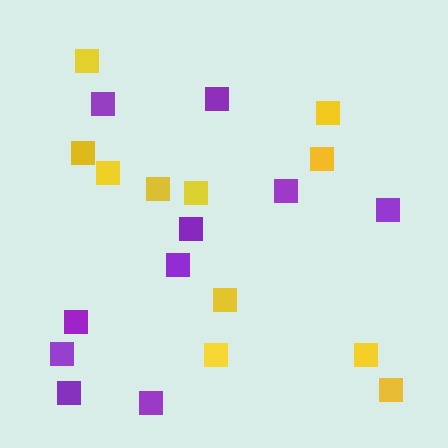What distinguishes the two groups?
There are 2 groups: one group of purple squares (10) and one group of yellow squares (11).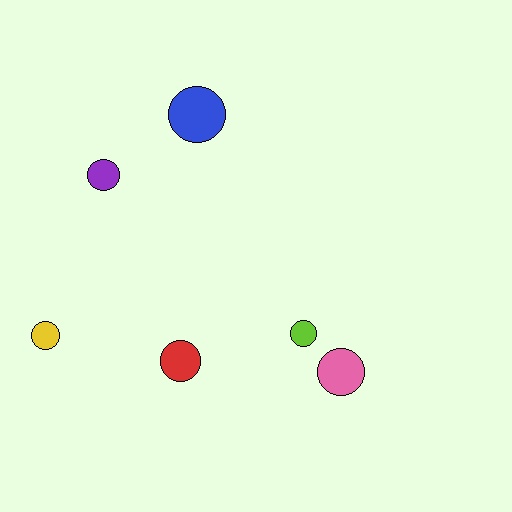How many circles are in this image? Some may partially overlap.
There are 6 circles.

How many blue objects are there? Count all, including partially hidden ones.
There is 1 blue object.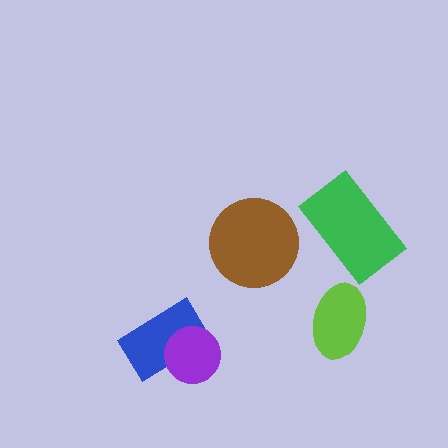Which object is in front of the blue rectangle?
The purple circle is in front of the blue rectangle.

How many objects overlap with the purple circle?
1 object overlaps with the purple circle.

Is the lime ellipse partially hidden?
No, no other shape covers it.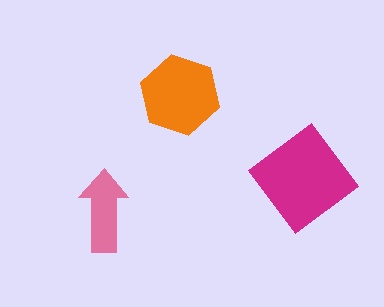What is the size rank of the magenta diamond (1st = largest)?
1st.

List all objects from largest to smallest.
The magenta diamond, the orange hexagon, the pink arrow.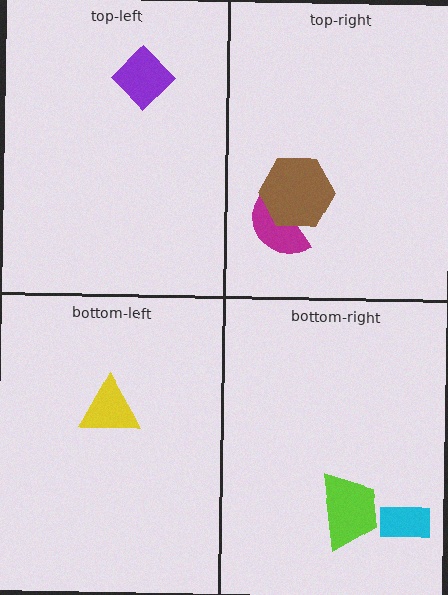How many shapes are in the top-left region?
1.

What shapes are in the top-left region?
The purple diamond.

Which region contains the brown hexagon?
The top-right region.